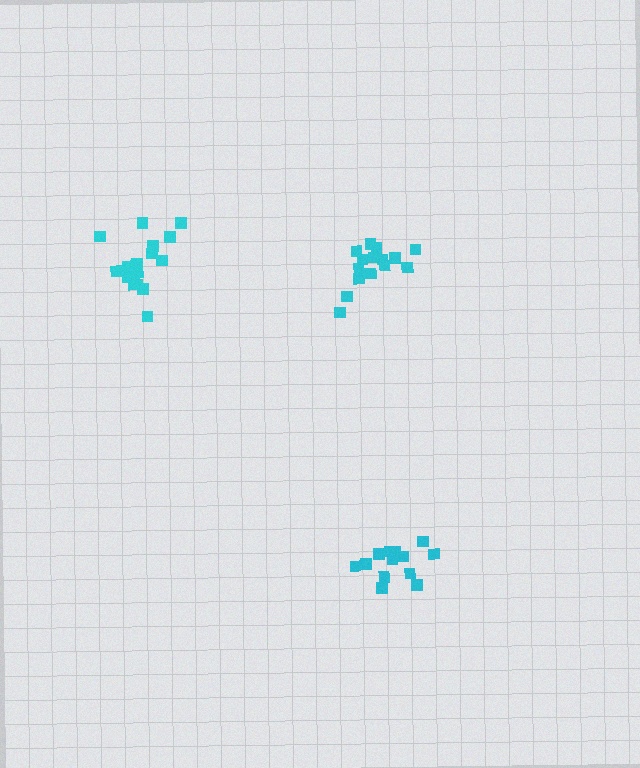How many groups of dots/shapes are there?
There are 3 groups.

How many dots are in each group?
Group 1: 14 dots, Group 2: 15 dots, Group 3: 17 dots (46 total).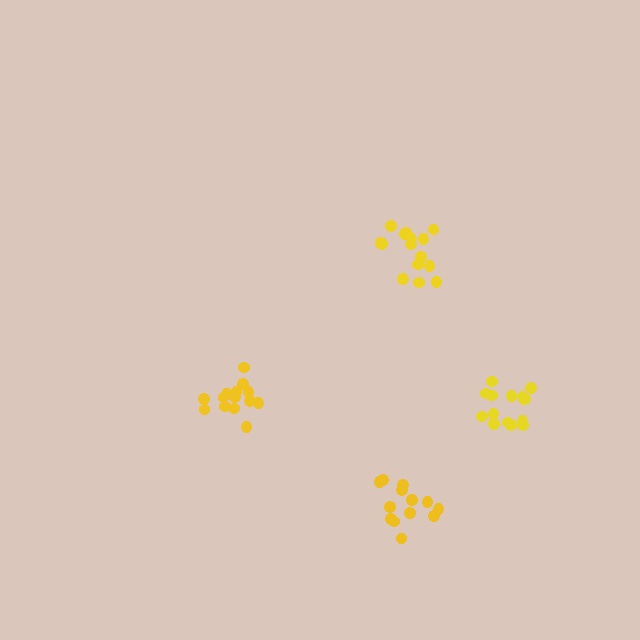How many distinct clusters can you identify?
There are 4 distinct clusters.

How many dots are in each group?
Group 1: 15 dots, Group 2: 14 dots, Group 3: 13 dots, Group 4: 15 dots (57 total).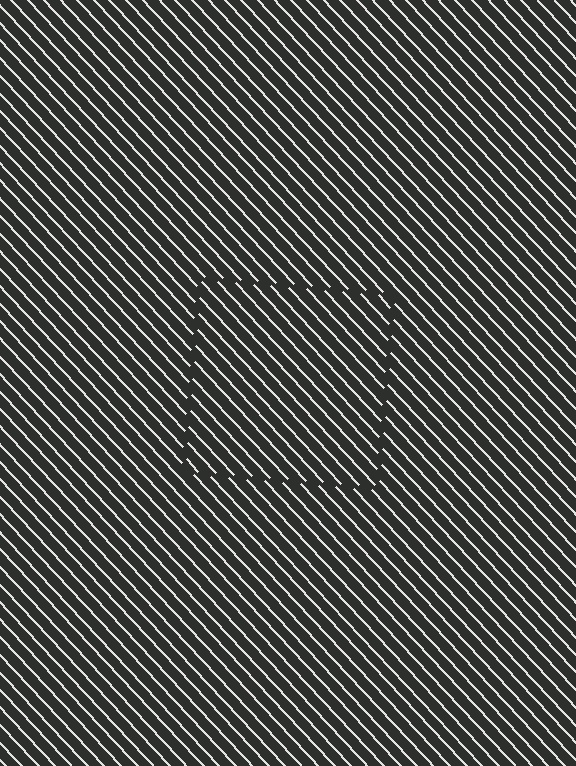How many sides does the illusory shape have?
4 sides — the line-ends trace a square.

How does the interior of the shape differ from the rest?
The interior of the shape contains the same grating, shifted by half a period — the contour is defined by the phase discontinuity where line-ends from the inner and outer gratings abut.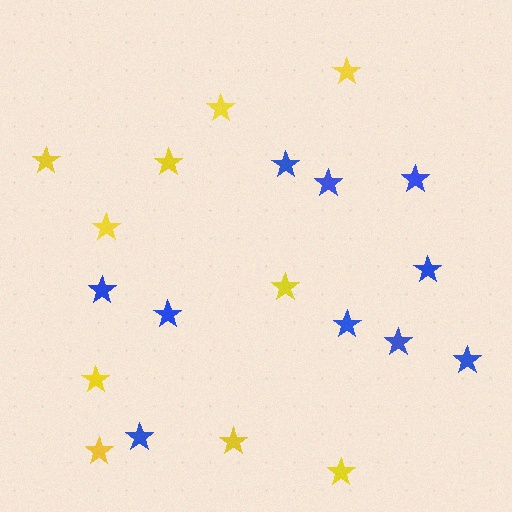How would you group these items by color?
There are 2 groups: one group of blue stars (10) and one group of yellow stars (10).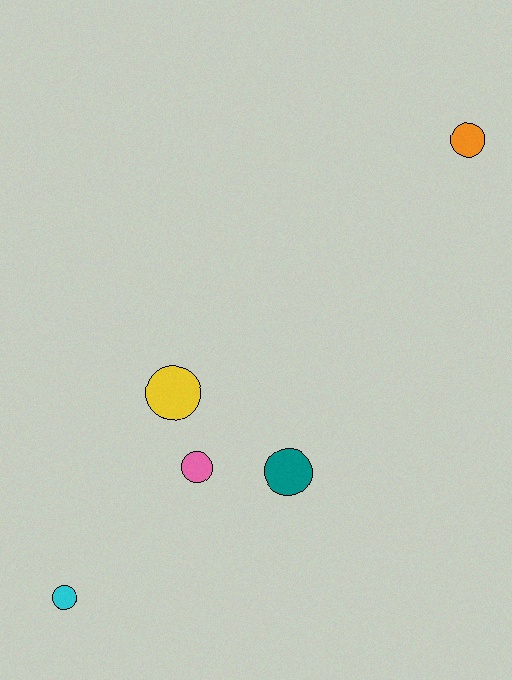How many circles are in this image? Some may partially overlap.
There are 5 circles.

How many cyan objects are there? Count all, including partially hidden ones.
There is 1 cyan object.